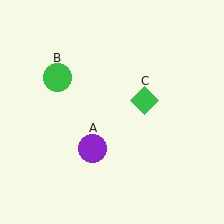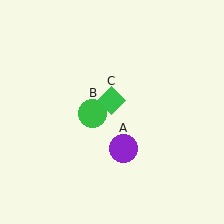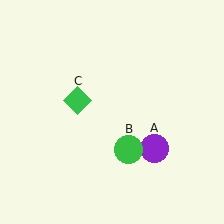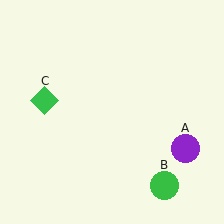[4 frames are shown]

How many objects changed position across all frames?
3 objects changed position: purple circle (object A), green circle (object B), green diamond (object C).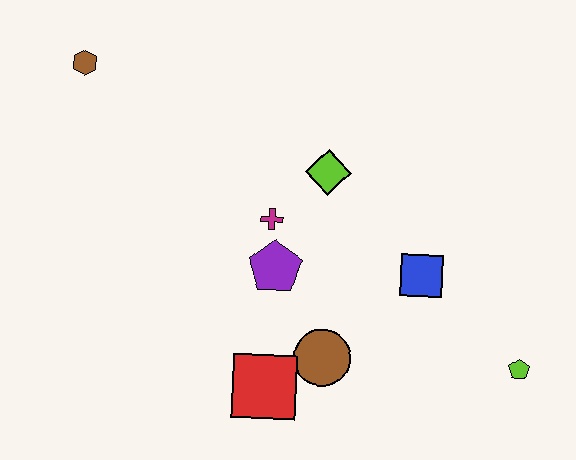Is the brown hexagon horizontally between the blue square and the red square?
No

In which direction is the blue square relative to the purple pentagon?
The blue square is to the right of the purple pentagon.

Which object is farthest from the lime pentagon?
The brown hexagon is farthest from the lime pentagon.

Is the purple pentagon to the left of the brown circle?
Yes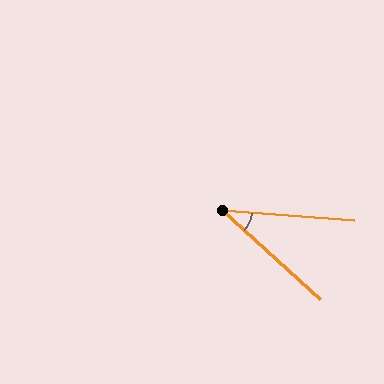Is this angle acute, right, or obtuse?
It is acute.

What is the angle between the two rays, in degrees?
Approximately 38 degrees.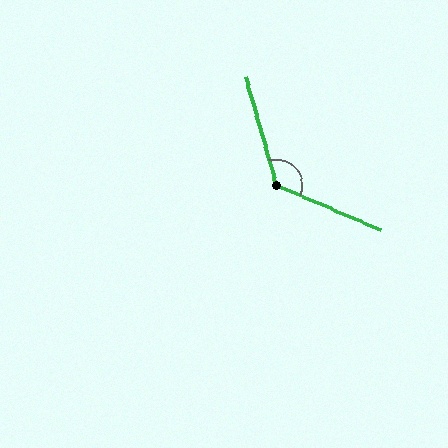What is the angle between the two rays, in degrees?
Approximately 128 degrees.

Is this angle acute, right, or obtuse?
It is obtuse.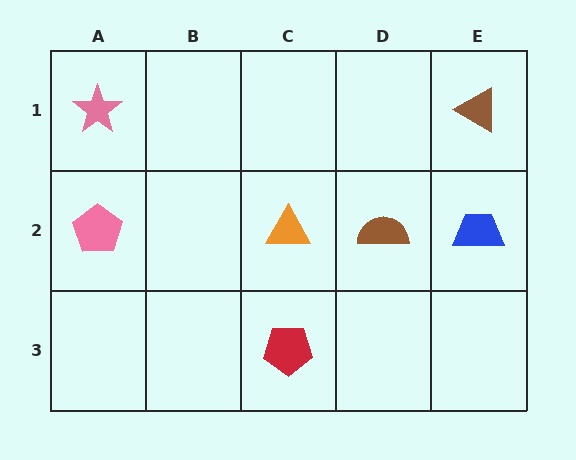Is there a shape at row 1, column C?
No, that cell is empty.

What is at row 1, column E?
A brown triangle.